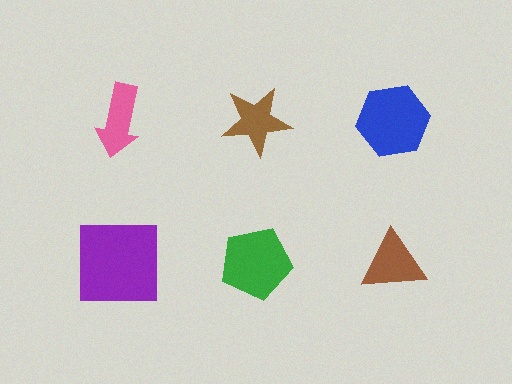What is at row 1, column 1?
A pink arrow.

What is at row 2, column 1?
A purple square.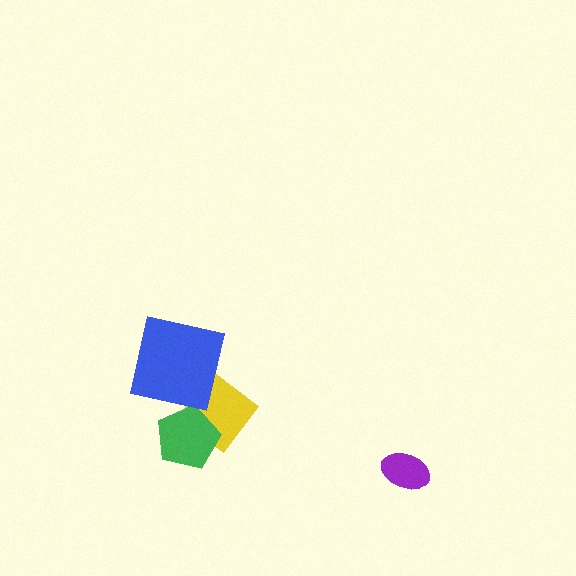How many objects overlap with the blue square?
1 object overlaps with the blue square.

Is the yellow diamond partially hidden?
Yes, it is partially covered by another shape.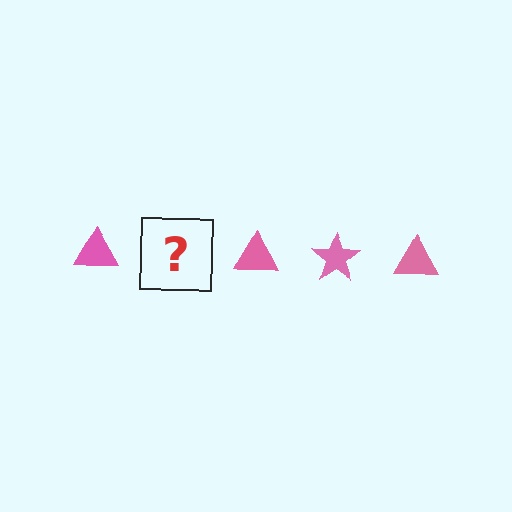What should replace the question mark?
The question mark should be replaced with a pink star.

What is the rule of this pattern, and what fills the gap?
The rule is that the pattern cycles through triangle, star shapes in pink. The gap should be filled with a pink star.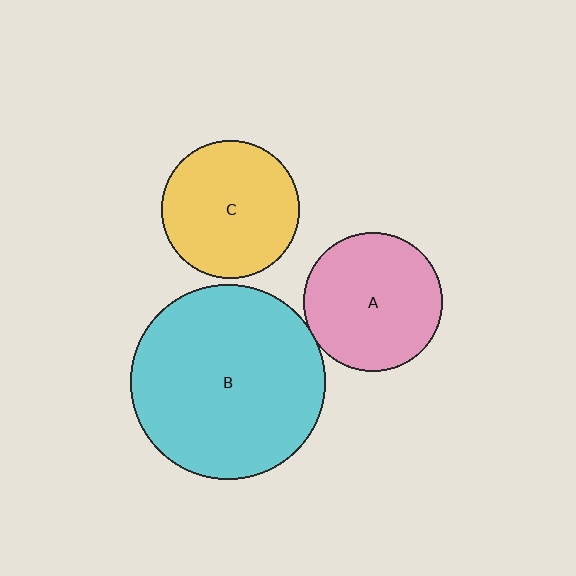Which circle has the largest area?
Circle B (cyan).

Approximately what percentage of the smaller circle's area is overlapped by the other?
Approximately 5%.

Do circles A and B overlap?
Yes.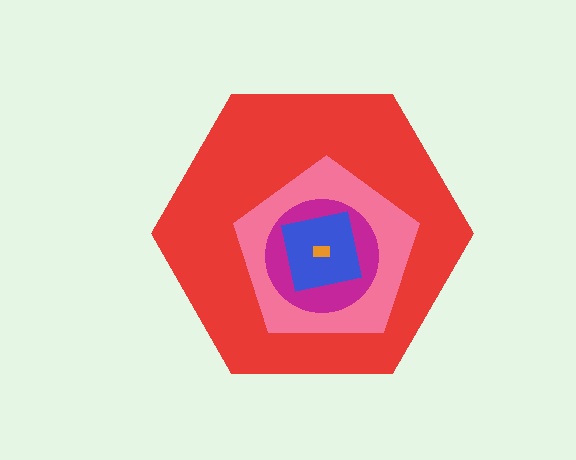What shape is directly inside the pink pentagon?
The magenta circle.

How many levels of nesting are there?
5.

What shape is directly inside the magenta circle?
The blue square.